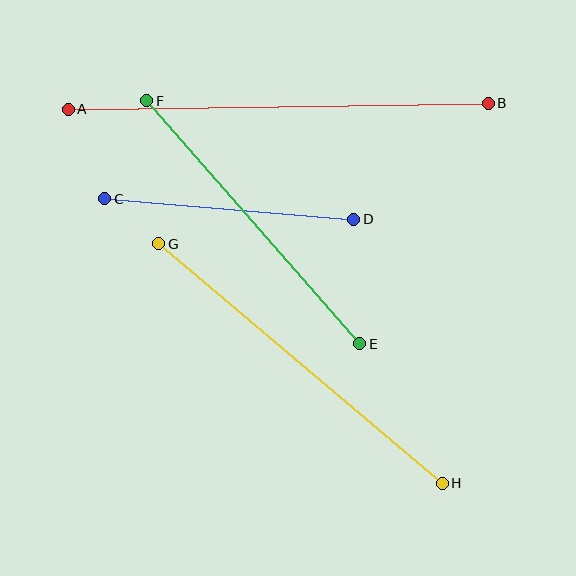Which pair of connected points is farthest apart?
Points A and B are farthest apart.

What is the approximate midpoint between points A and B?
The midpoint is at approximately (278, 106) pixels.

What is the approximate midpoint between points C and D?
The midpoint is at approximately (229, 209) pixels.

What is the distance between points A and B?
The distance is approximately 420 pixels.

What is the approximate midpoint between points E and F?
The midpoint is at approximately (253, 222) pixels.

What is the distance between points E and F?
The distance is approximately 323 pixels.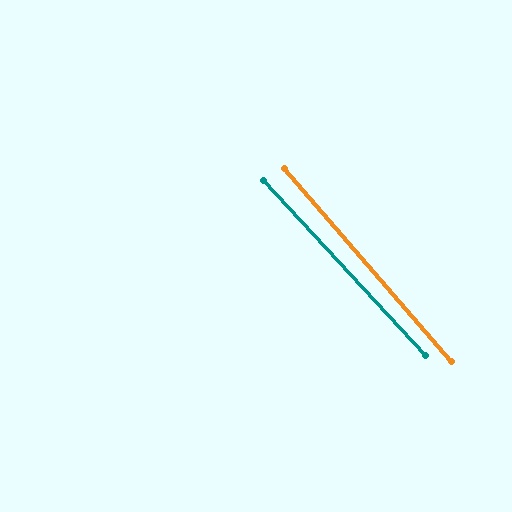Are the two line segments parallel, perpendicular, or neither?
Parallel — their directions differ by only 1.6°.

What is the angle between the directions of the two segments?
Approximately 2 degrees.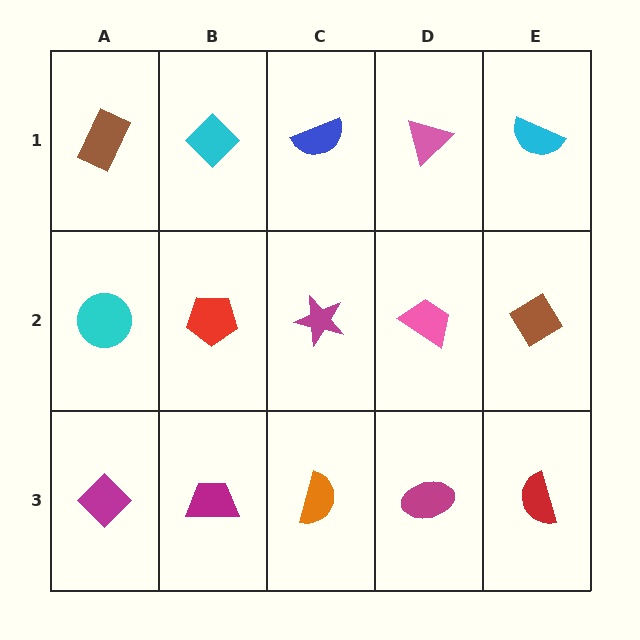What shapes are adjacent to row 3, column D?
A pink trapezoid (row 2, column D), an orange semicircle (row 3, column C), a red semicircle (row 3, column E).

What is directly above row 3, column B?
A red pentagon.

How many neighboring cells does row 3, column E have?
2.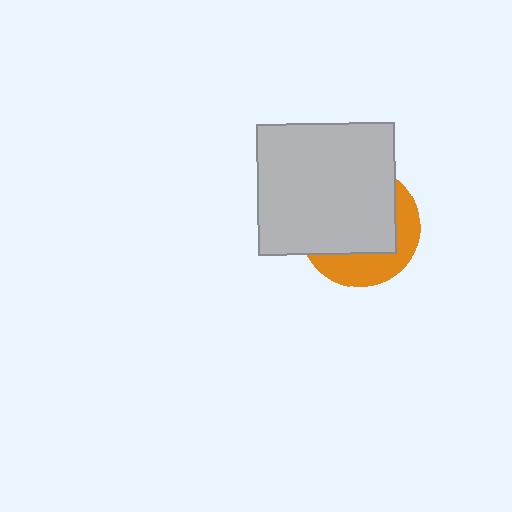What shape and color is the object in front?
The object in front is a light gray rectangle.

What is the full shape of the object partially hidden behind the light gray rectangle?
The partially hidden object is an orange circle.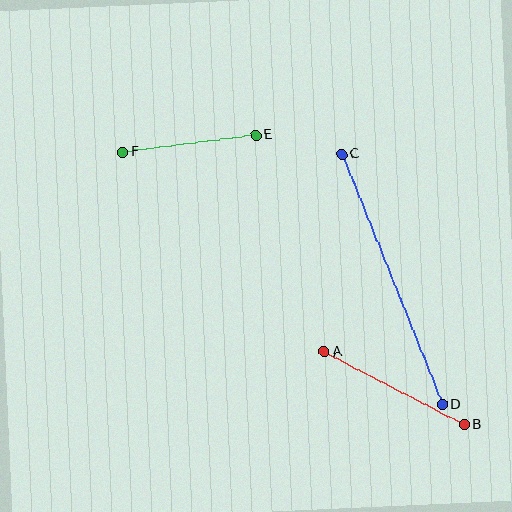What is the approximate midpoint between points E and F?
The midpoint is at approximately (190, 144) pixels.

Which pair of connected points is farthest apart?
Points C and D are farthest apart.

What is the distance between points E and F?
The distance is approximately 134 pixels.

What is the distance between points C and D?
The distance is approximately 270 pixels.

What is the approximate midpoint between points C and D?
The midpoint is at approximately (392, 279) pixels.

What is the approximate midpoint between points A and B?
The midpoint is at approximately (394, 388) pixels.